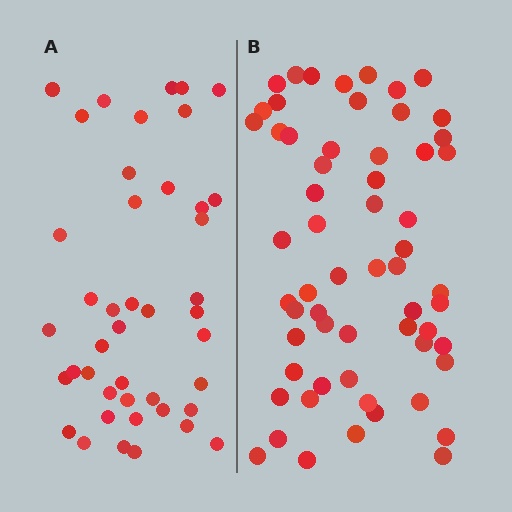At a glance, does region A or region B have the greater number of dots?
Region B (the right region) has more dots.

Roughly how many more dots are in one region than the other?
Region B has approximately 15 more dots than region A.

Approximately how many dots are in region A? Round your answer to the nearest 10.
About 40 dots. (The exact count is 43, which rounds to 40.)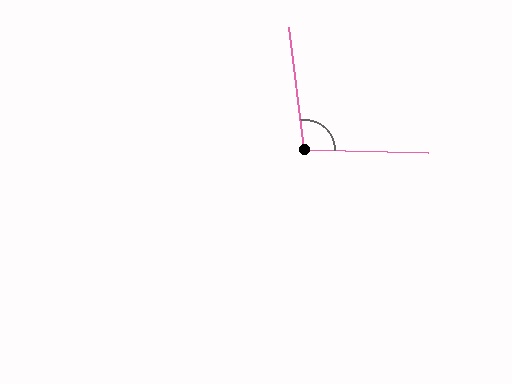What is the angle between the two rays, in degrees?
Approximately 99 degrees.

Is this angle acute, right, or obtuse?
It is obtuse.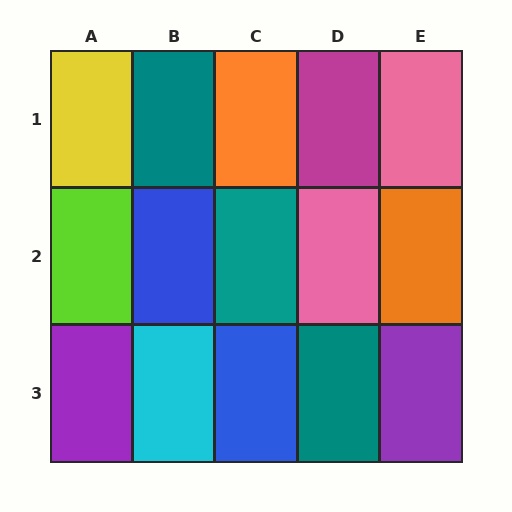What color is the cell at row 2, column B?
Blue.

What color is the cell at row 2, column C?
Teal.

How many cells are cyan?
1 cell is cyan.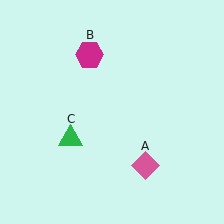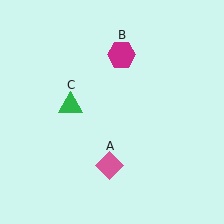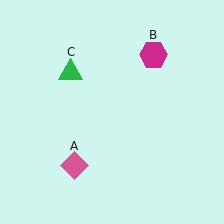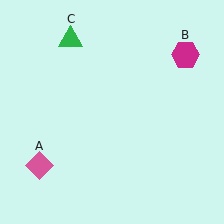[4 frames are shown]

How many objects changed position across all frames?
3 objects changed position: pink diamond (object A), magenta hexagon (object B), green triangle (object C).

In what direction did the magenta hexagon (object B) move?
The magenta hexagon (object B) moved right.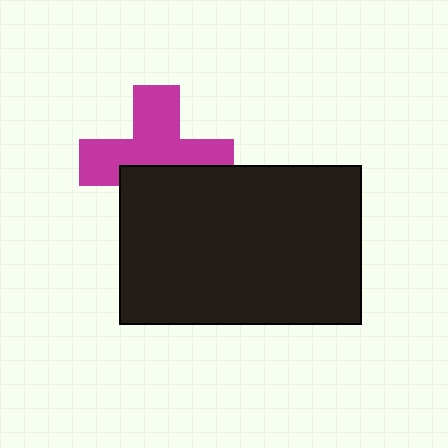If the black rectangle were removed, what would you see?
You would see the complete magenta cross.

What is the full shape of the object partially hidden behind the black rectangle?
The partially hidden object is a magenta cross.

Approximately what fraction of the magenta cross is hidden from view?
Roughly 40% of the magenta cross is hidden behind the black rectangle.